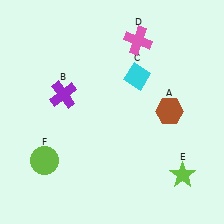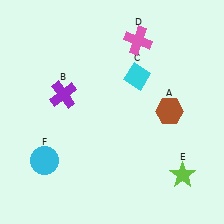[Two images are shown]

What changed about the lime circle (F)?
In Image 1, F is lime. In Image 2, it changed to cyan.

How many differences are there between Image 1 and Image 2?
There is 1 difference between the two images.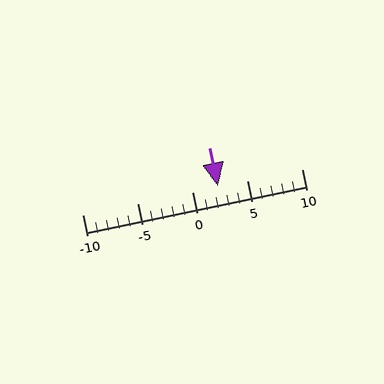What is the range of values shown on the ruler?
The ruler shows values from -10 to 10.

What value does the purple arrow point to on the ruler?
The purple arrow points to approximately 2.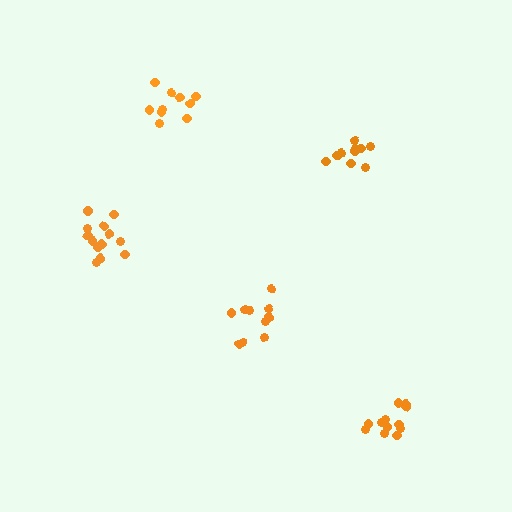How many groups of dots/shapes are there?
There are 5 groups.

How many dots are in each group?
Group 1: 13 dots, Group 2: 12 dots, Group 3: 12 dots, Group 4: 10 dots, Group 5: 10 dots (57 total).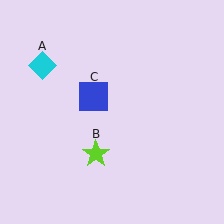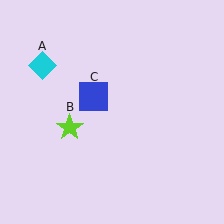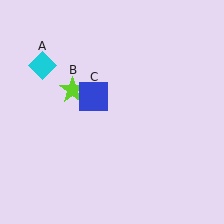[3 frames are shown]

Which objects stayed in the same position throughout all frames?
Cyan diamond (object A) and blue square (object C) remained stationary.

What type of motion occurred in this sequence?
The lime star (object B) rotated clockwise around the center of the scene.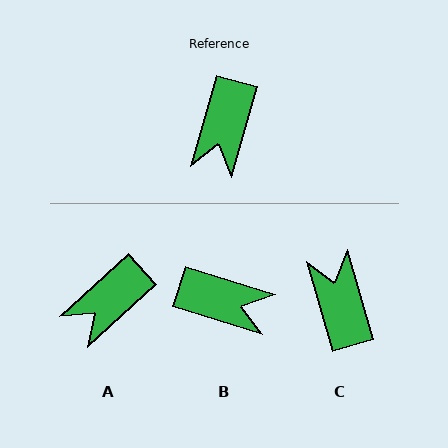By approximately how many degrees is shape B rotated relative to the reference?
Approximately 88 degrees counter-clockwise.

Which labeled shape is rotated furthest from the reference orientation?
C, about 148 degrees away.